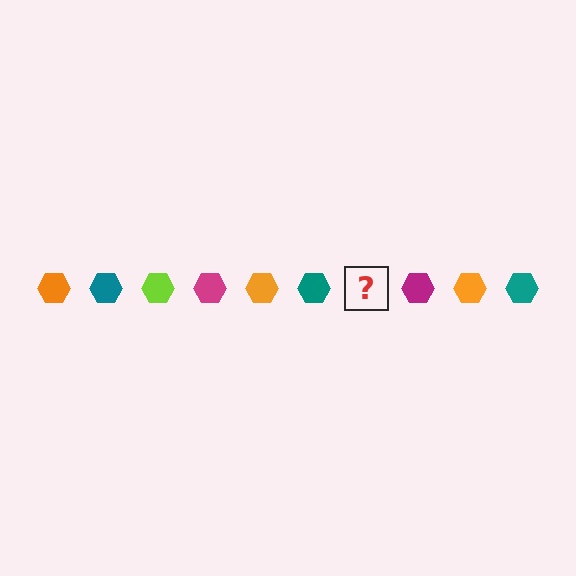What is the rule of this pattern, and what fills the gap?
The rule is that the pattern cycles through orange, teal, lime, magenta hexagons. The gap should be filled with a lime hexagon.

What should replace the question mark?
The question mark should be replaced with a lime hexagon.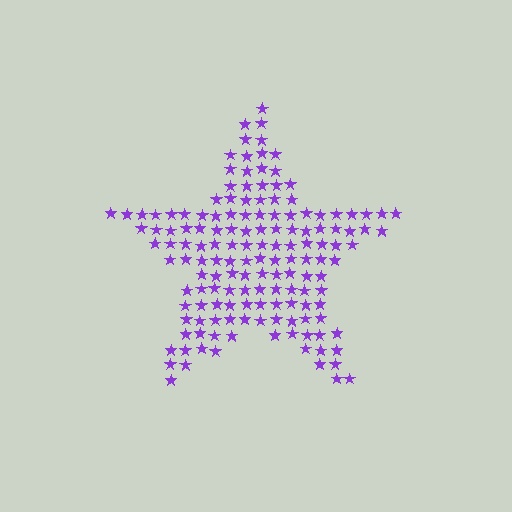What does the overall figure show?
The overall figure shows a star.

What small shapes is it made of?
It is made of small stars.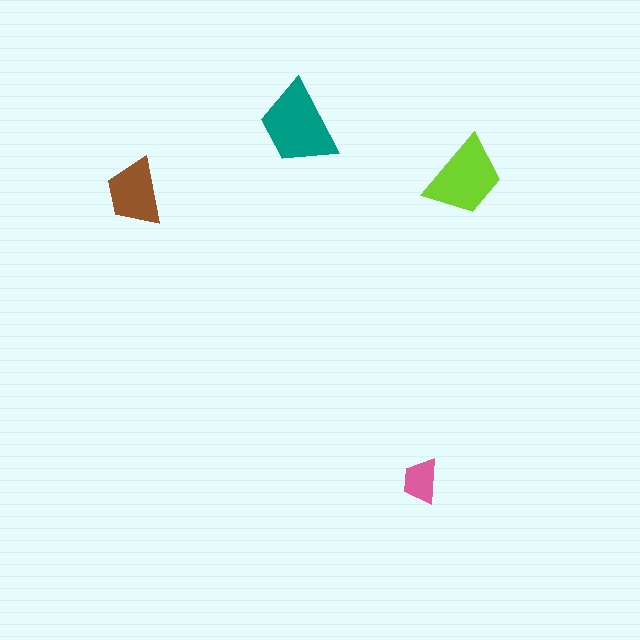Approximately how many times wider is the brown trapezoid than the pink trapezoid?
About 1.5 times wider.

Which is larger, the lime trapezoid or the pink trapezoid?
The lime one.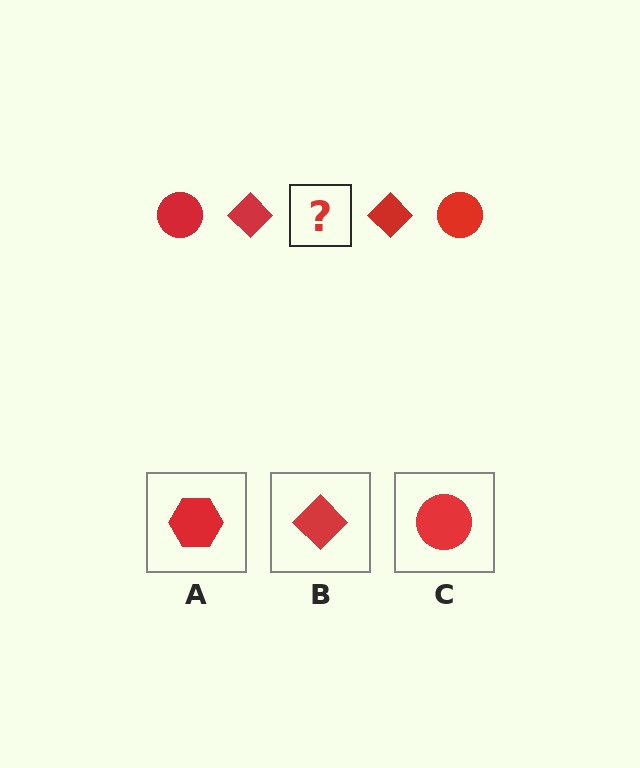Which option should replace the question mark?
Option C.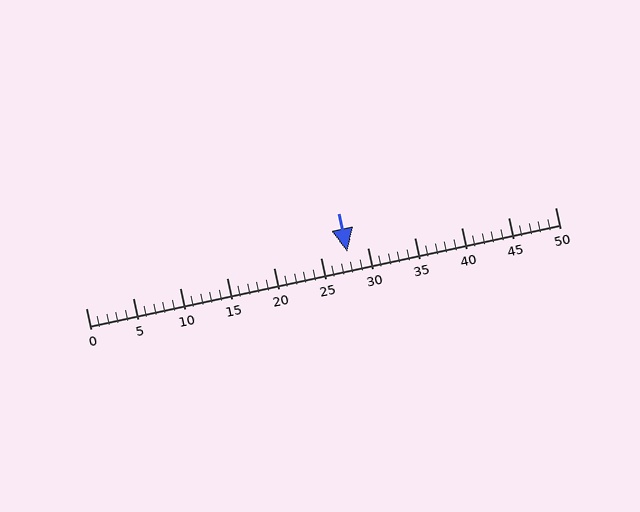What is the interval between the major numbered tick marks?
The major tick marks are spaced 5 units apart.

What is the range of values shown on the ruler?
The ruler shows values from 0 to 50.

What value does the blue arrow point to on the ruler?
The blue arrow points to approximately 28.